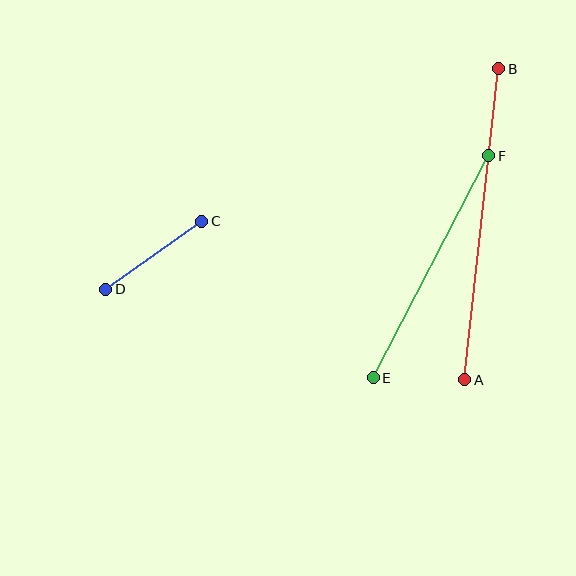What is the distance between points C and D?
The distance is approximately 117 pixels.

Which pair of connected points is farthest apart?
Points A and B are farthest apart.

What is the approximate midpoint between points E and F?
The midpoint is at approximately (431, 267) pixels.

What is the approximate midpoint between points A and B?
The midpoint is at approximately (482, 224) pixels.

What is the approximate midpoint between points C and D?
The midpoint is at approximately (154, 255) pixels.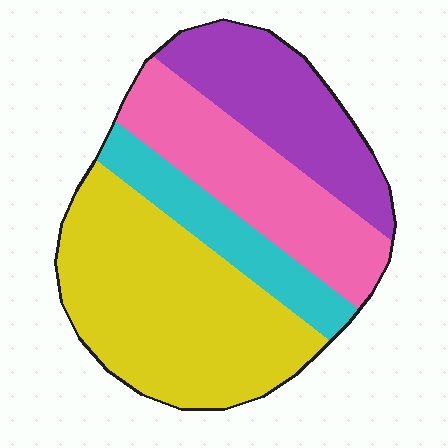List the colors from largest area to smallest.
From largest to smallest: yellow, pink, purple, cyan.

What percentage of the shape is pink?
Pink covers around 25% of the shape.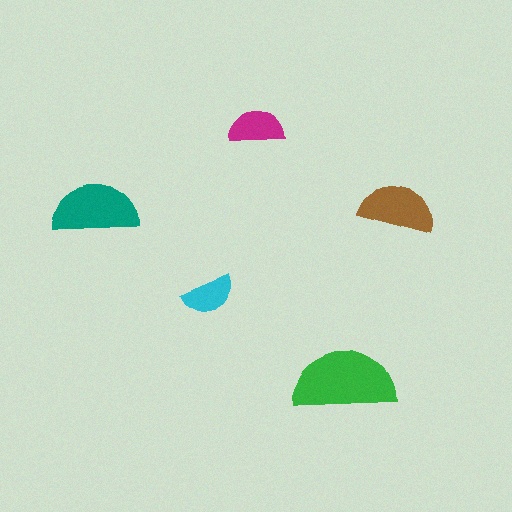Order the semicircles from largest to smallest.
the green one, the teal one, the brown one, the magenta one, the cyan one.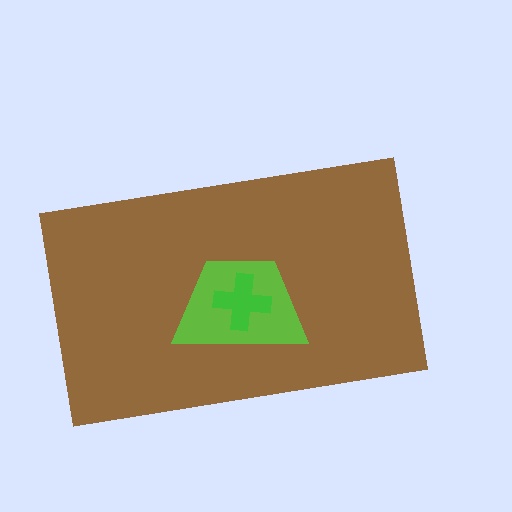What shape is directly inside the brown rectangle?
The lime trapezoid.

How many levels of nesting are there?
3.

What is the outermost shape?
The brown rectangle.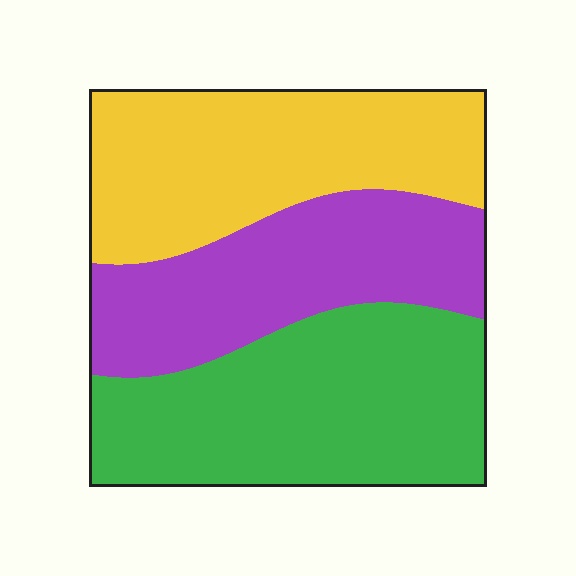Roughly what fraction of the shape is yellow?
Yellow takes up about one third (1/3) of the shape.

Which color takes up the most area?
Green, at roughly 40%.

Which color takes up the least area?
Purple, at roughly 30%.